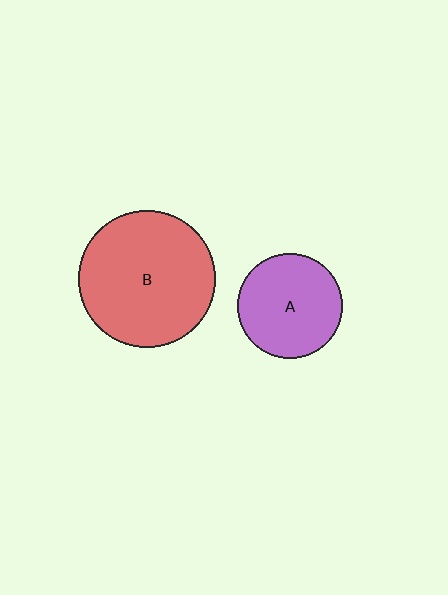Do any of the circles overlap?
No, none of the circles overlap.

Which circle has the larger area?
Circle B (red).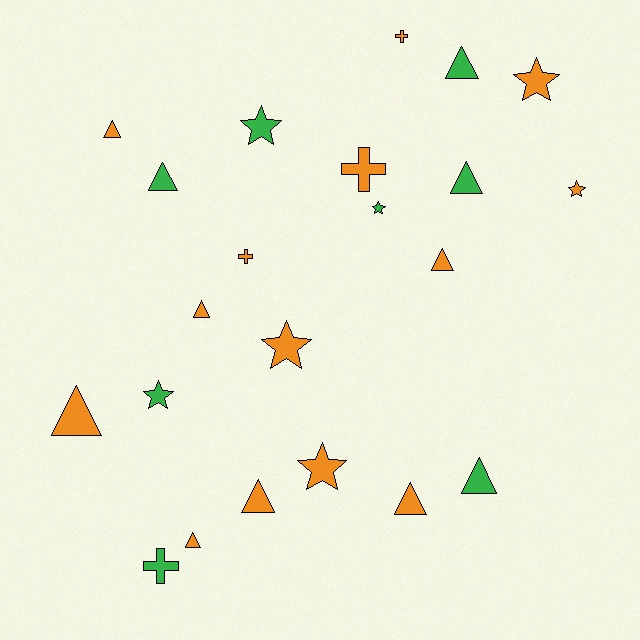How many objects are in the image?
There are 22 objects.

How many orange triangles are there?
There are 7 orange triangles.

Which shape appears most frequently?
Triangle, with 11 objects.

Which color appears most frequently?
Orange, with 14 objects.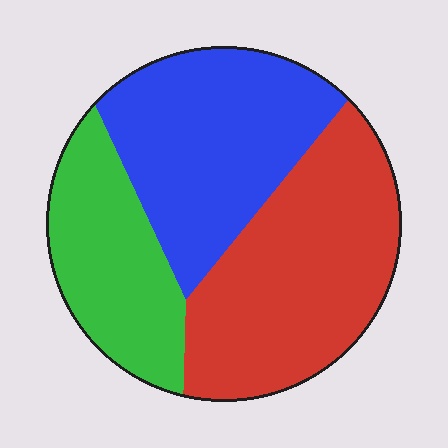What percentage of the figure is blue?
Blue takes up between a quarter and a half of the figure.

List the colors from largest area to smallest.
From largest to smallest: red, blue, green.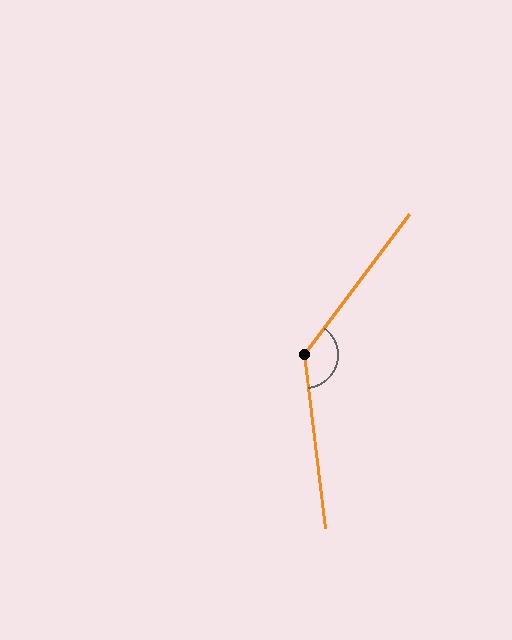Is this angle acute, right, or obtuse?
It is obtuse.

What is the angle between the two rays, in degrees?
Approximately 136 degrees.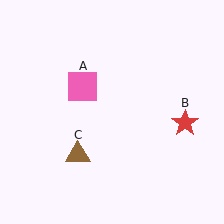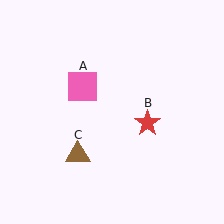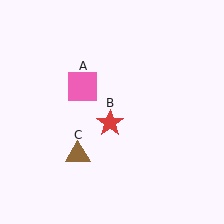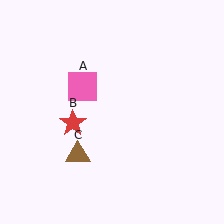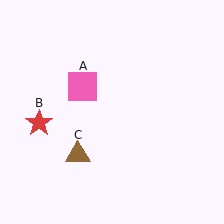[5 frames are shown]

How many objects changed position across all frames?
1 object changed position: red star (object B).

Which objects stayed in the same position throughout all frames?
Pink square (object A) and brown triangle (object C) remained stationary.